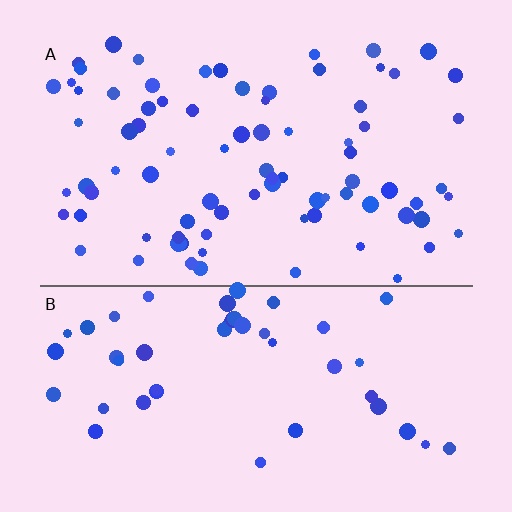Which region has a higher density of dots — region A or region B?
A (the top).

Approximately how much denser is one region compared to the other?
Approximately 1.7× — region A over region B.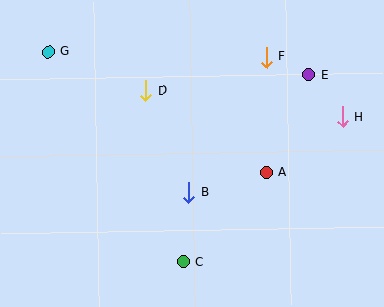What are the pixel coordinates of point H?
Point H is at (342, 117).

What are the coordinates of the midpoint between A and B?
The midpoint between A and B is at (227, 182).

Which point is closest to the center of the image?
Point B at (188, 192) is closest to the center.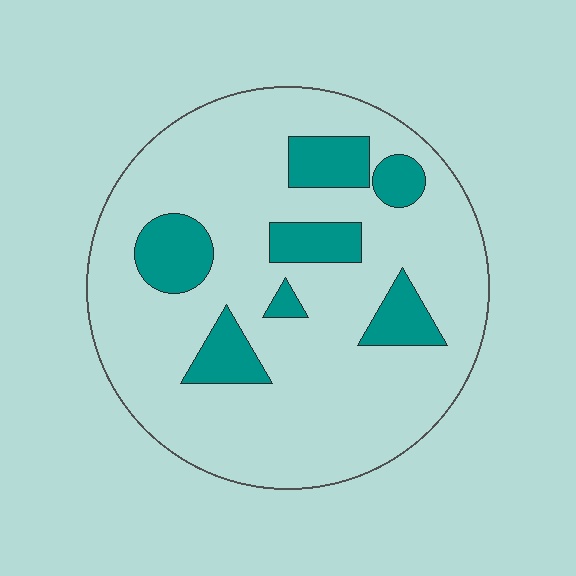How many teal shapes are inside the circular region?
7.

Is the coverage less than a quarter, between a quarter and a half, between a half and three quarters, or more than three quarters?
Less than a quarter.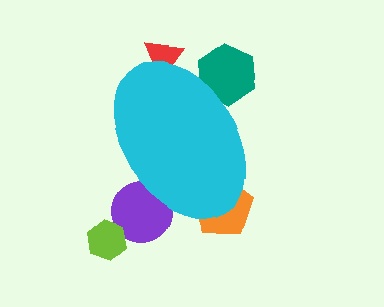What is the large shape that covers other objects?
A cyan ellipse.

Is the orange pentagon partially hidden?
Yes, the orange pentagon is partially hidden behind the cyan ellipse.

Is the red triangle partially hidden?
Yes, the red triangle is partially hidden behind the cyan ellipse.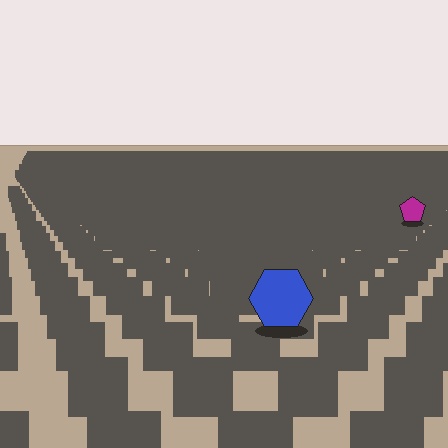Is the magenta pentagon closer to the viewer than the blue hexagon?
No. The blue hexagon is closer — you can tell from the texture gradient: the ground texture is coarser near it.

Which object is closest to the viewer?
The blue hexagon is closest. The texture marks near it are larger and more spread out.